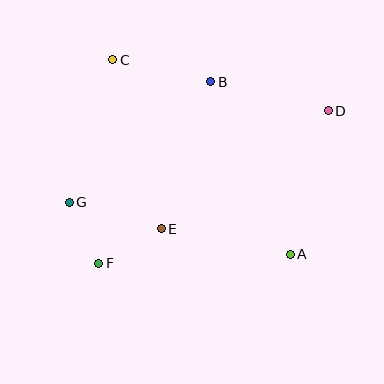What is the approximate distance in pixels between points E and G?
The distance between E and G is approximately 96 pixels.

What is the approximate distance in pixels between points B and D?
The distance between B and D is approximately 121 pixels.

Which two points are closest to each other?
Points F and G are closest to each other.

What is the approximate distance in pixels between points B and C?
The distance between B and C is approximately 101 pixels.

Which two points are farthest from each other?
Points D and F are farthest from each other.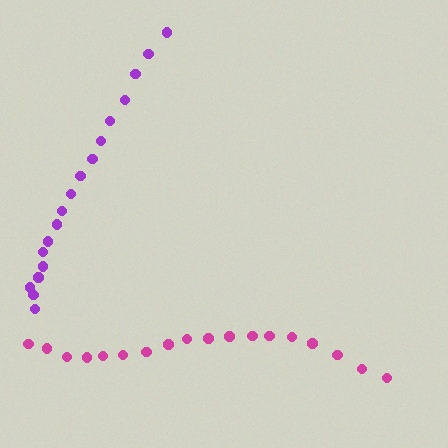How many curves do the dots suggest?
There are 2 distinct paths.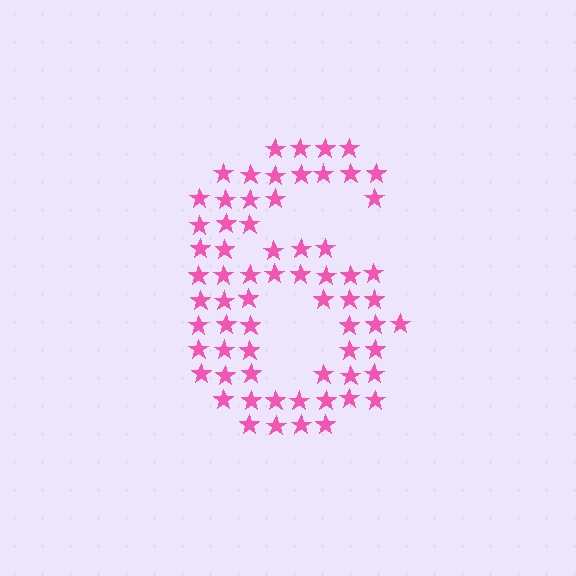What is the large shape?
The large shape is the digit 6.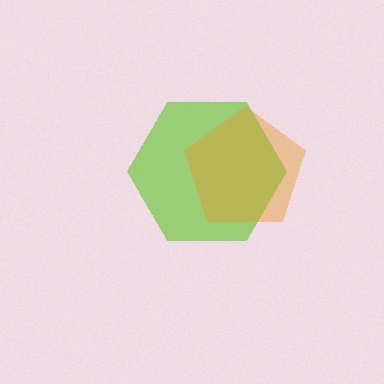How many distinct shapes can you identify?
There are 2 distinct shapes: a lime hexagon, an orange pentagon.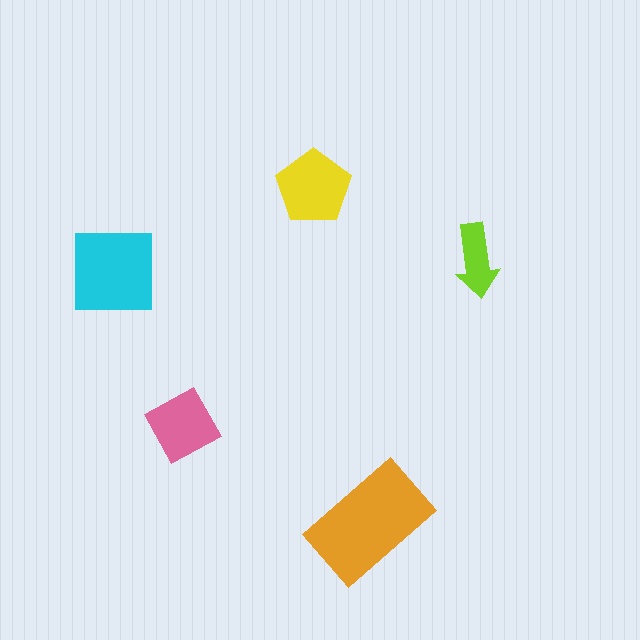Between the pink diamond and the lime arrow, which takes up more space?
The pink diamond.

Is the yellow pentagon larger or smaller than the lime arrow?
Larger.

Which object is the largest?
The orange rectangle.